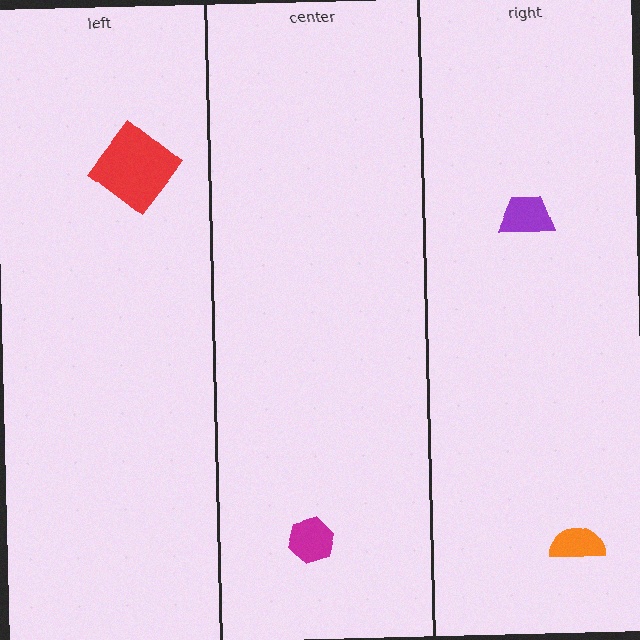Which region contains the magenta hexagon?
The center region.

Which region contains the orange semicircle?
The right region.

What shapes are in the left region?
The red diamond.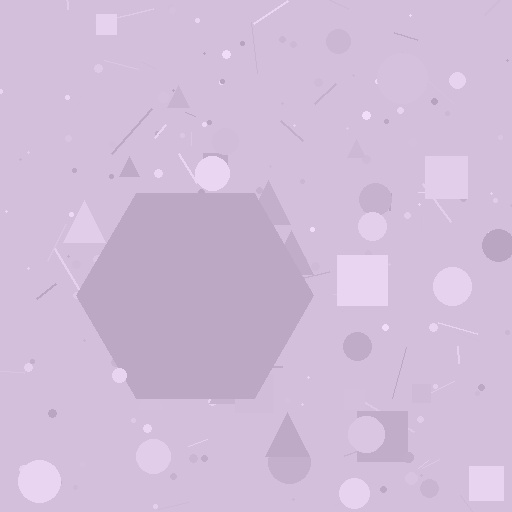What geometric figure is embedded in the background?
A hexagon is embedded in the background.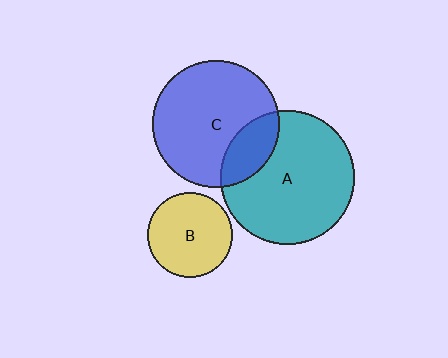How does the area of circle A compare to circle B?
Approximately 2.5 times.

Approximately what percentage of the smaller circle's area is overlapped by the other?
Approximately 20%.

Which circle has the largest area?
Circle A (teal).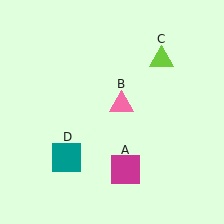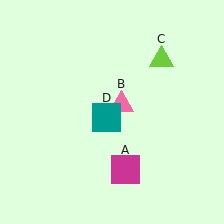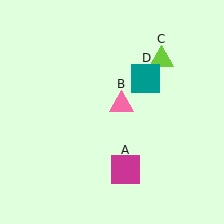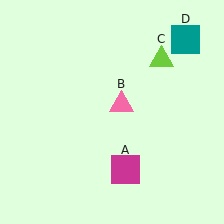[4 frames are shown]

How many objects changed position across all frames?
1 object changed position: teal square (object D).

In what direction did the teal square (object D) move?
The teal square (object D) moved up and to the right.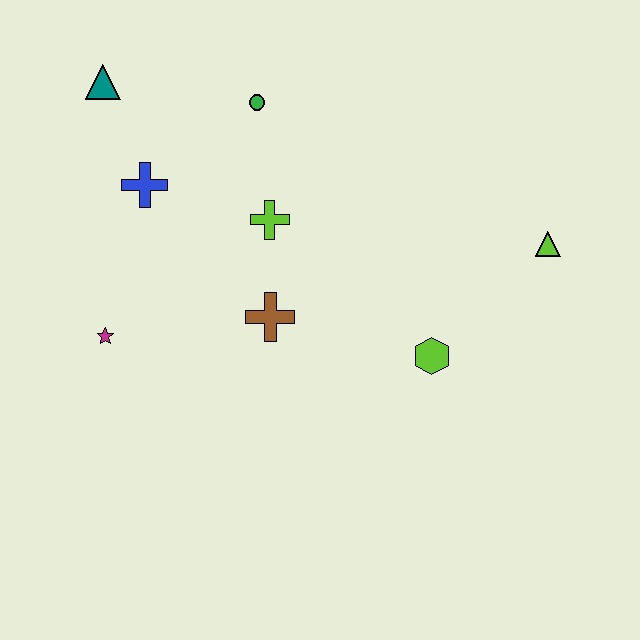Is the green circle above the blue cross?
Yes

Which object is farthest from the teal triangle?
The lime triangle is farthest from the teal triangle.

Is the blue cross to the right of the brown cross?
No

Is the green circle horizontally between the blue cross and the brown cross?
Yes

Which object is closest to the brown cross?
The lime cross is closest to the brown cross.